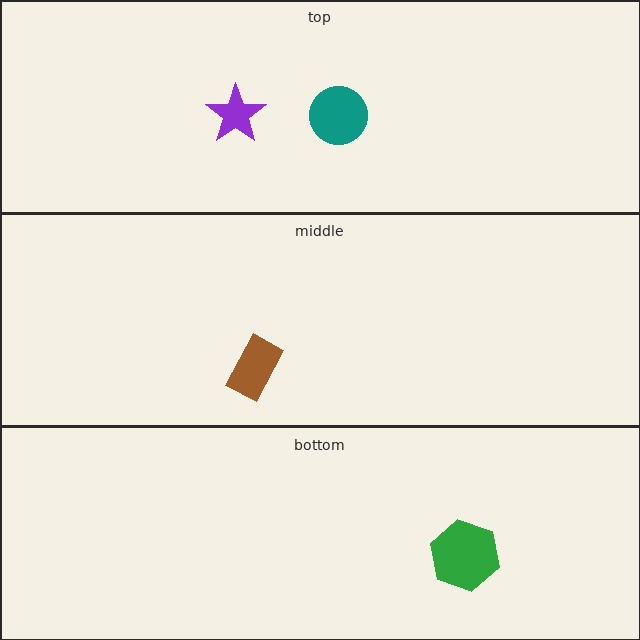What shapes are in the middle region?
The brown rectangle.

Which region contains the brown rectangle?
The middle region.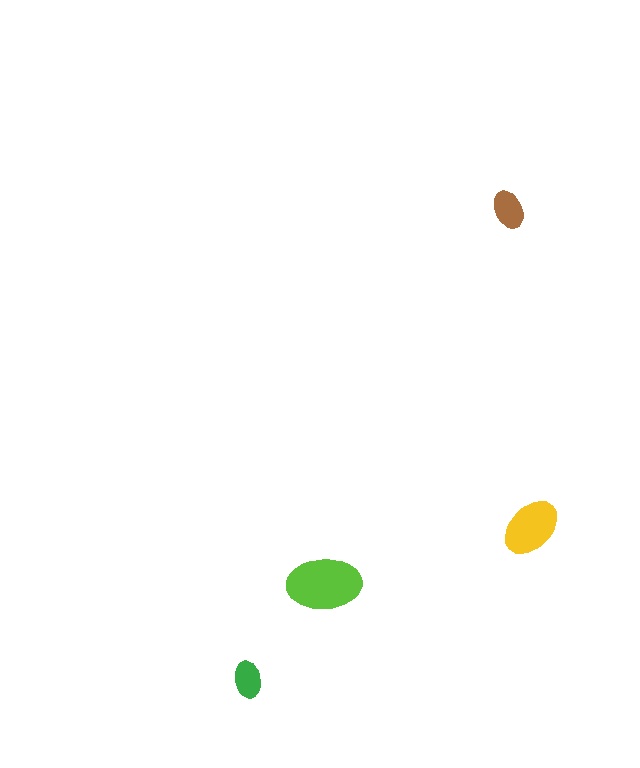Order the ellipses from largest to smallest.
the lime one, the yellow one, the brown one, the green one.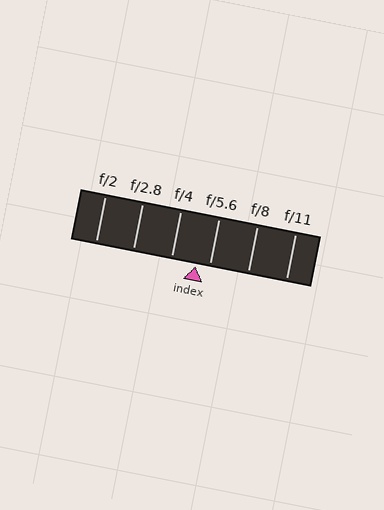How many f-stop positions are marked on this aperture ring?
There are 6 f-stop positions marked.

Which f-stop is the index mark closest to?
The index mark is closest to f/5.6.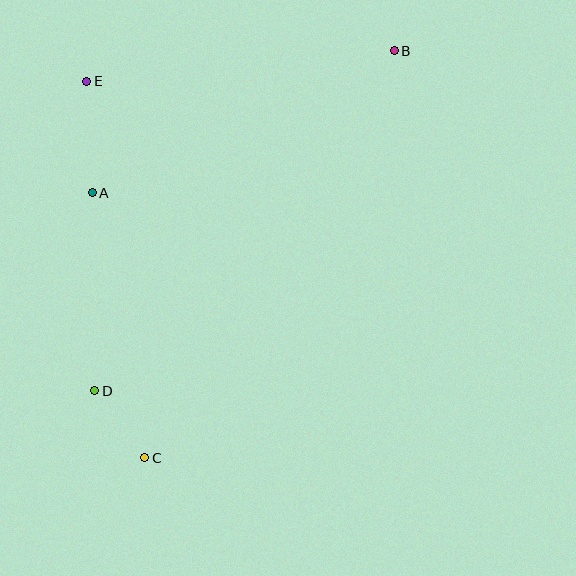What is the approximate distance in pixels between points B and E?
The distance between B and E is approximately 309 pixels.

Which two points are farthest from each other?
Points B and C are farthest from each other.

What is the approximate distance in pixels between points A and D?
The distance between A and D is approximately 198 pixels.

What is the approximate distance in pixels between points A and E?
The distance between A and E is approximately 111 pixels.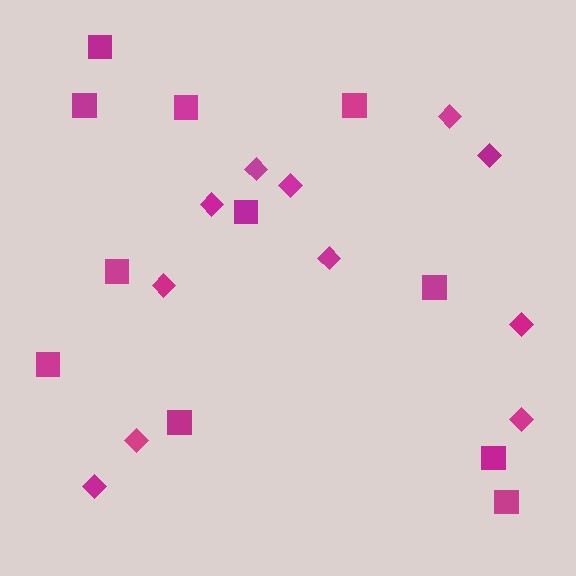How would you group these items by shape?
There are 2 groups: one group of diamonds (11) and one group of squares (11).